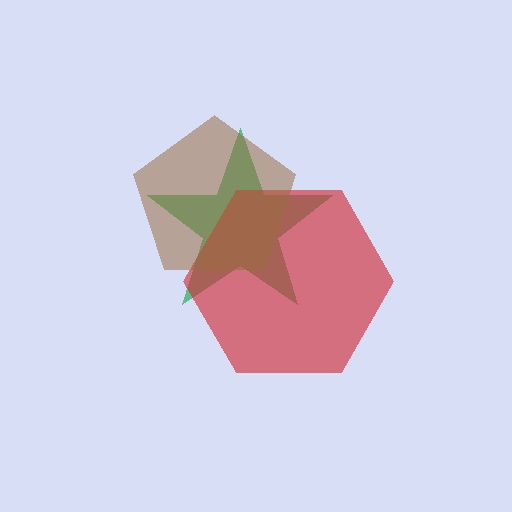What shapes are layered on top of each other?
The layered shapes are: a green star, a red hexagon, a brown pentagon.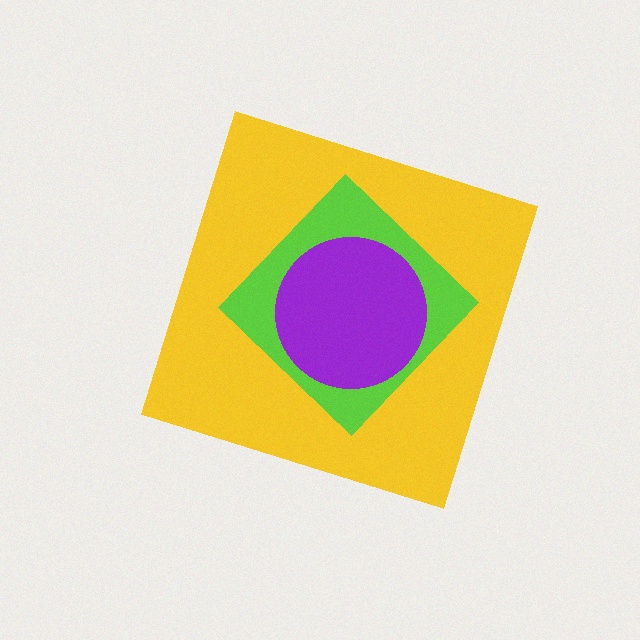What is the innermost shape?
The purple circle.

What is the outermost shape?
The yellow diamond.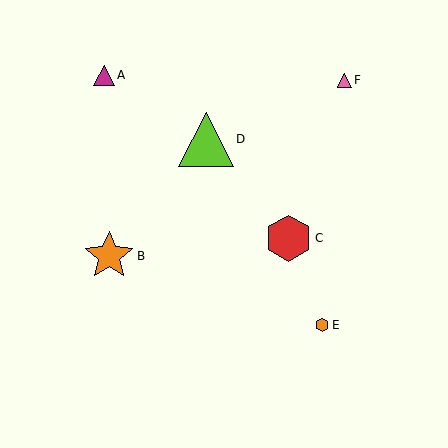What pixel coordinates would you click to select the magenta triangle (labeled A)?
Click at (104, 75) to select the magenta triangle A.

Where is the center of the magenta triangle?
The center of the magenta triangle is at (104, 75).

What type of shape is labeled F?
Shape F is a pink triangle.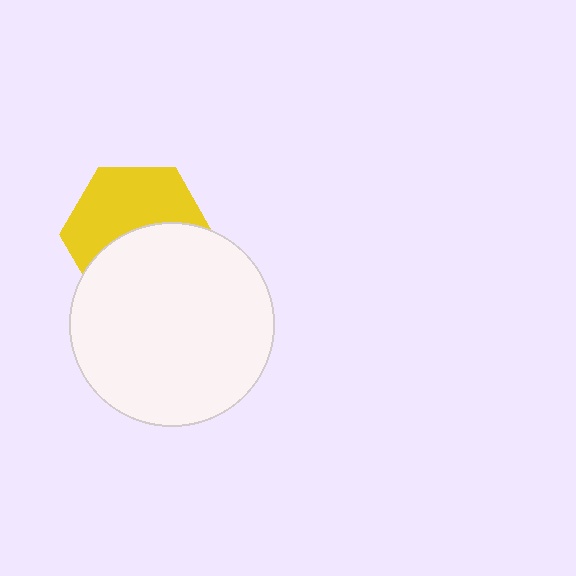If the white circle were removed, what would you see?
You would see the complete yellow hexagon.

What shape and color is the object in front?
The object in front is a white circle.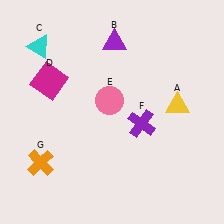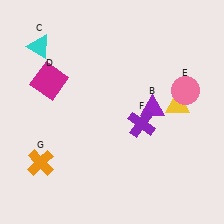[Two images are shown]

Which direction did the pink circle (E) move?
The pink circle (E) moved right.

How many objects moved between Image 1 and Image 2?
2 objects moved between the two images.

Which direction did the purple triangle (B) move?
The purple triangle (B) moved down.